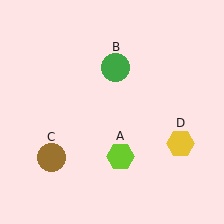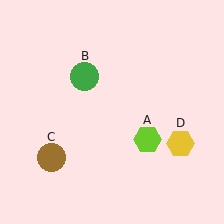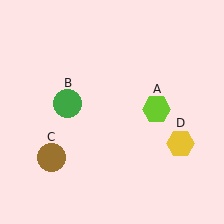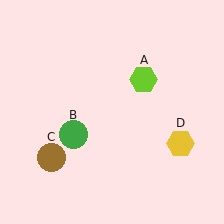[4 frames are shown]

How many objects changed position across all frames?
2 objects changed position: lime hexagon (object A), green circle (object B).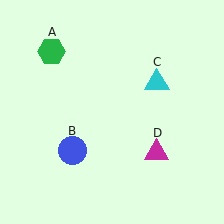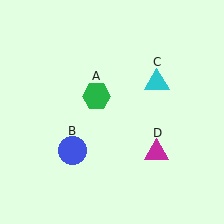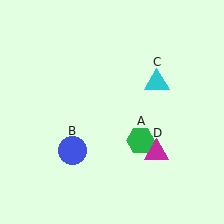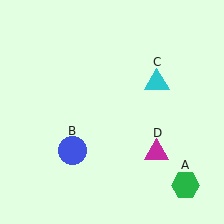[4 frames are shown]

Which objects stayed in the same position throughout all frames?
Blue circle (object B) and cyan triangle (object C) and magenta triangle (object D) remained stationary.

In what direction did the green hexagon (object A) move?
The green hexagon (object A) moved down and to the right.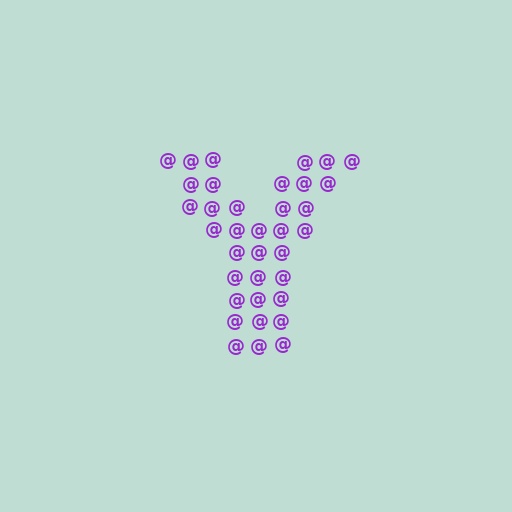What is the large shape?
The large shape is the letter Y.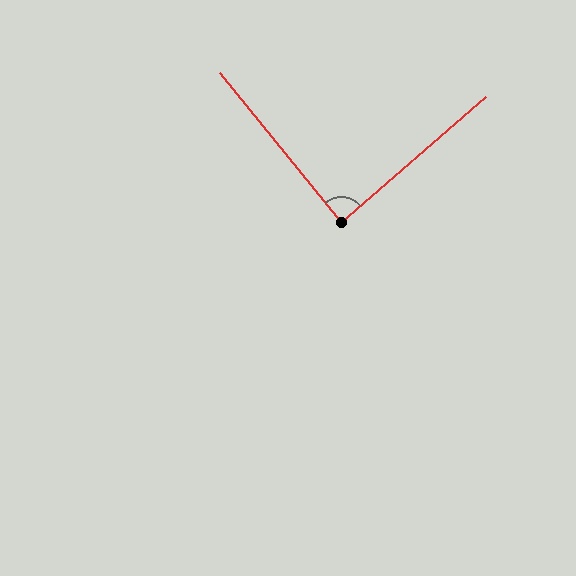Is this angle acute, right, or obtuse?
It is approximately a right angle.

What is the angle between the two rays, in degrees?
Approximately 88 degrees.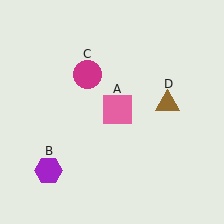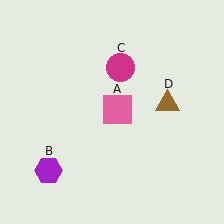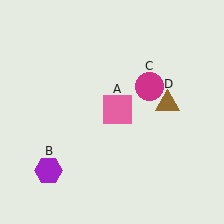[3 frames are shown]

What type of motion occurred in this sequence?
The magenta circle (object C) rotated clockwise around the center of the scene.